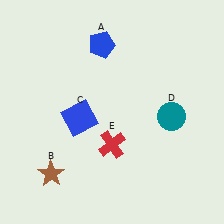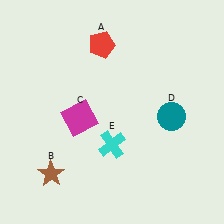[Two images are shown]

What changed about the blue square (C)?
In Image 1, C is blue. In Image 2, it changed to magenta.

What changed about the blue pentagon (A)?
In Image 1, A is blue. In Image 2, it changed to red.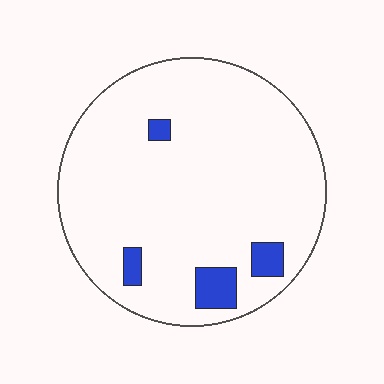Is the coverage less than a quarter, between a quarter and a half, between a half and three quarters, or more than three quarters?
Less than a quarter.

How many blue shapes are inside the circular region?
4.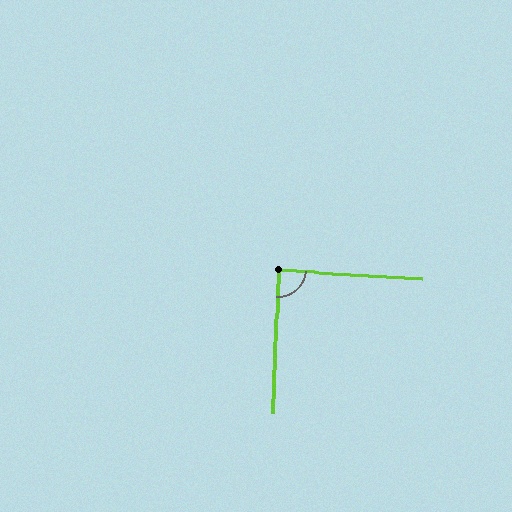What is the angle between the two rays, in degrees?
Approximately 88 degrees.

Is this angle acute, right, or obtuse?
It is approximately a right angle.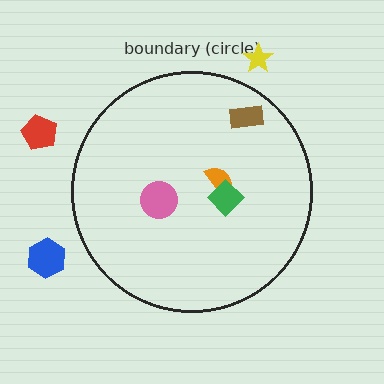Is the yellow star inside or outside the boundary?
Outside.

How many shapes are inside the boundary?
4 inside, 3 outside.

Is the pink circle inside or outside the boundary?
Inside.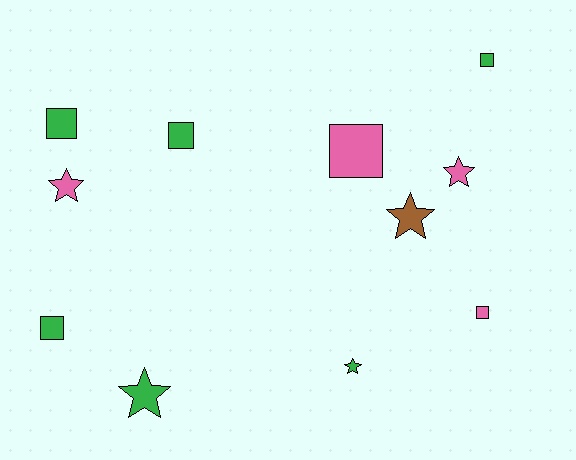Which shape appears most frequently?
Square, with 6 objects.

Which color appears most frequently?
Green, with 6 objects.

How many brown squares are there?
There are no brown squares.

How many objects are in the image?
There are 11 objects.